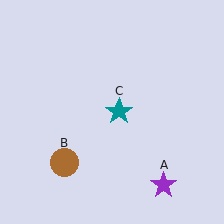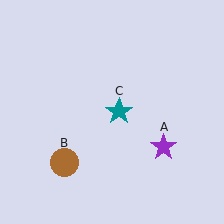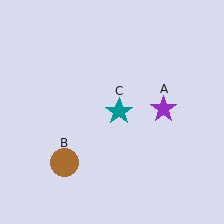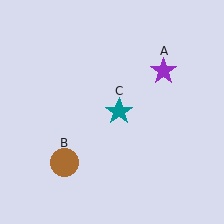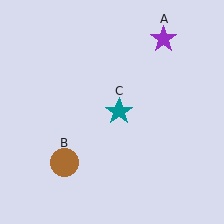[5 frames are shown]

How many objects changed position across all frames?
1 object changed position: purple star (object A).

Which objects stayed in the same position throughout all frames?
Brown circle (object B) and teal star (object C) remained stationary.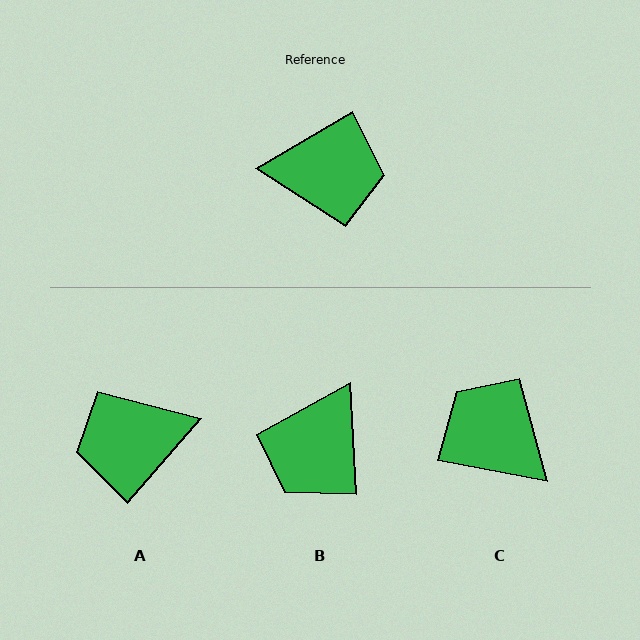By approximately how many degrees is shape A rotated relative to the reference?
Approximately 161 degrees clockwise.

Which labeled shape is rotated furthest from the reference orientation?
A, about 161 degrees away.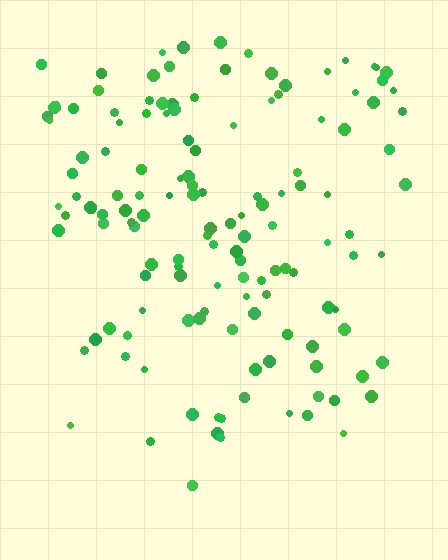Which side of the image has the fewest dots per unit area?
The bottom.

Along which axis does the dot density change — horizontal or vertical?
Vertical.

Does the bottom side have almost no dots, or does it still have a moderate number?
Still a moderate number, just noticeably fewer than the top.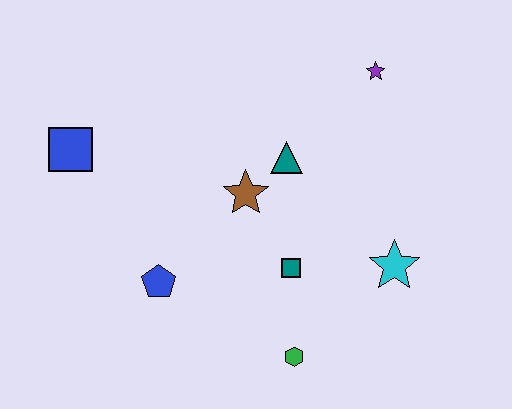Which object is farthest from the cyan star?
The blue square is farthest from the cyan star.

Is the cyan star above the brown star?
No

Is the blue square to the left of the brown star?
Yes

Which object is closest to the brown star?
The teal triangle is closest to the brown star.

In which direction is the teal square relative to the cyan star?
The teal square is to the left of the cyan star.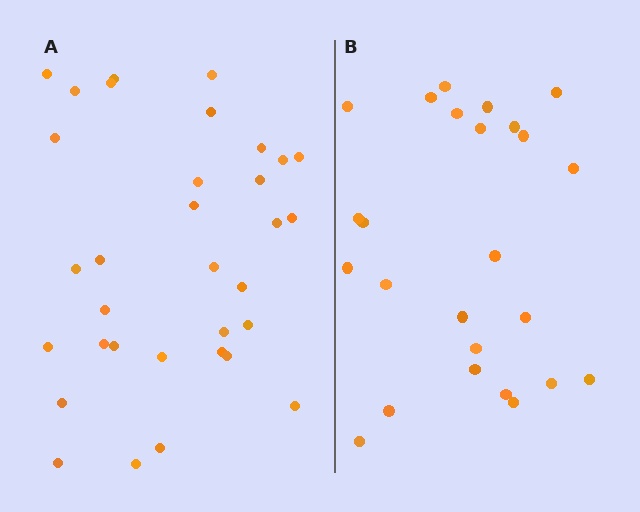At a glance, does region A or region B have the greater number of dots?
Region A (the left region) has more dots.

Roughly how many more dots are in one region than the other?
Region A has roughly 8 or so more dots than region B.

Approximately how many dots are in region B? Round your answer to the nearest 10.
About 20 dots. (The exact count is 25, which rounds to 20.)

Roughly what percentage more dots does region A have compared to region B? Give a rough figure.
About 30% more.